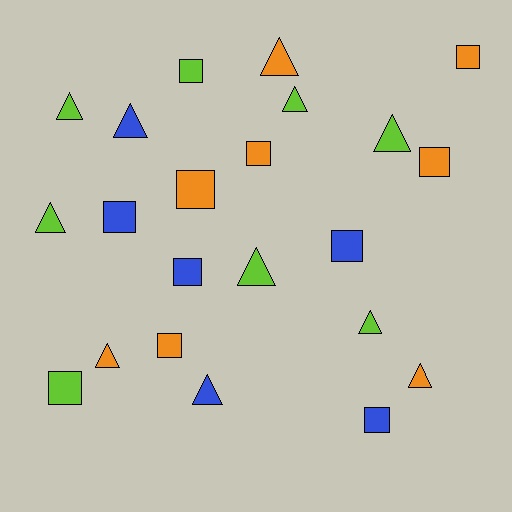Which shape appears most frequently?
Triangle, with 11 objects.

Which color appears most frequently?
Lime, with 8 objects.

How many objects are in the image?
There are 22 objects.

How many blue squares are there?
There are 4 blue squares.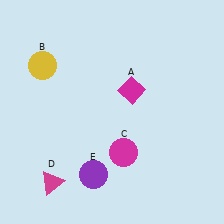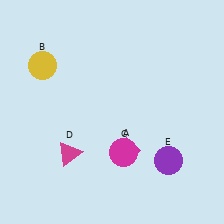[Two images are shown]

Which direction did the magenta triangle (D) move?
The magenta triangle (D) moved up.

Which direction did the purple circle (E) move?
The purple circle (E) moved right.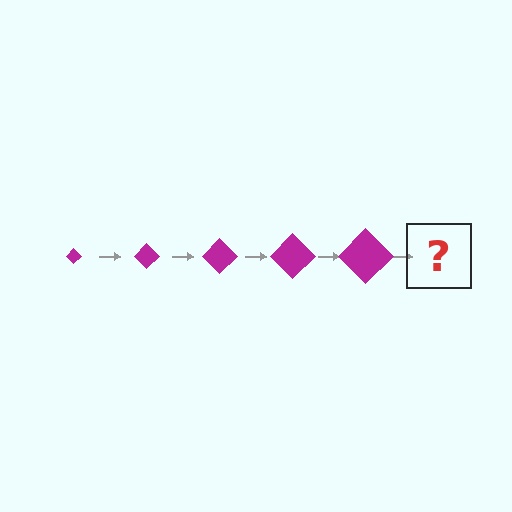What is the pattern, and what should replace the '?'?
The pattern is that the diamond gets progressively larger each step. The '?' should be a magenta diamond, larger than the previous one.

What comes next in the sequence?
The next element should be a magenta diamond, larger than the previous one.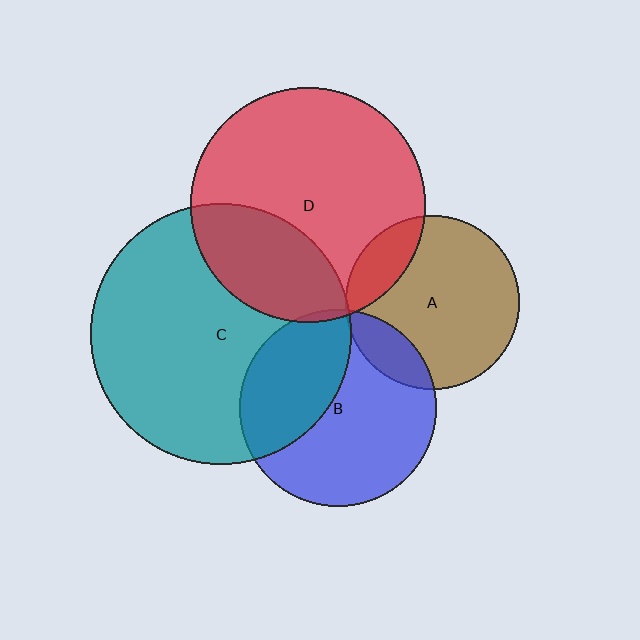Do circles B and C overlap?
Yes.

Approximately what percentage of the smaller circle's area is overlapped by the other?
Approximately 35%.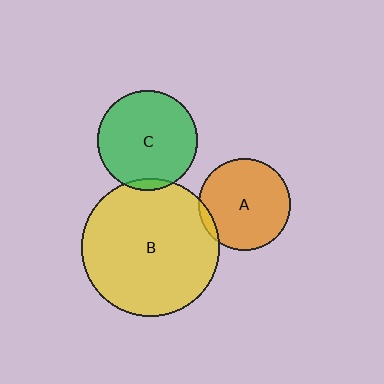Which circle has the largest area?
Circle B (yellow).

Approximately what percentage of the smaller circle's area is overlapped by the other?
Approximately 5%.